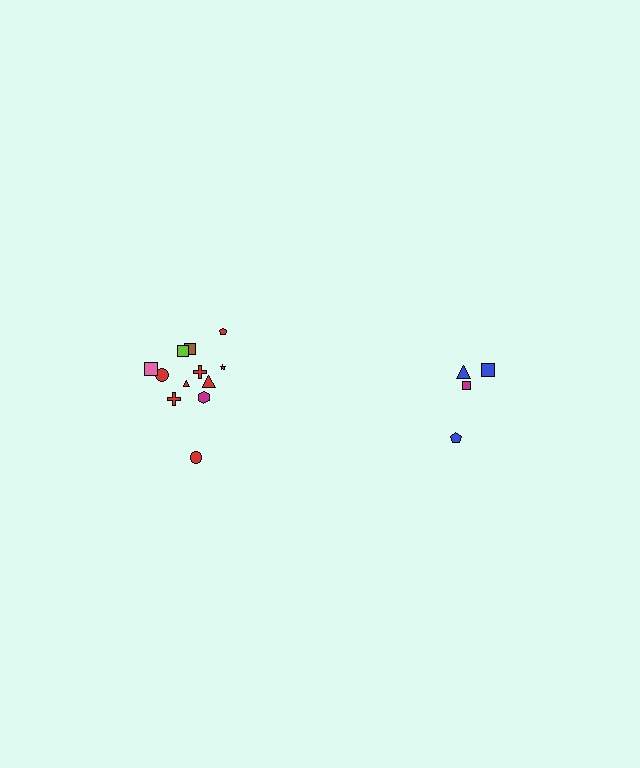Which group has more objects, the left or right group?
The left group.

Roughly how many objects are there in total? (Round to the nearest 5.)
Roughly 15 objects in total.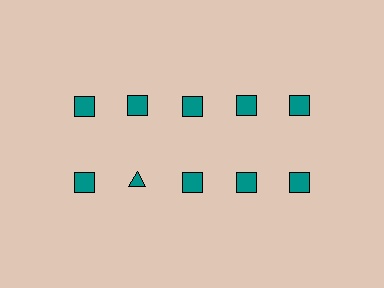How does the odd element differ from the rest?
It has a different shape: triangle instead of square.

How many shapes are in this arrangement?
There are 10 shapes arranged in a grid pattern.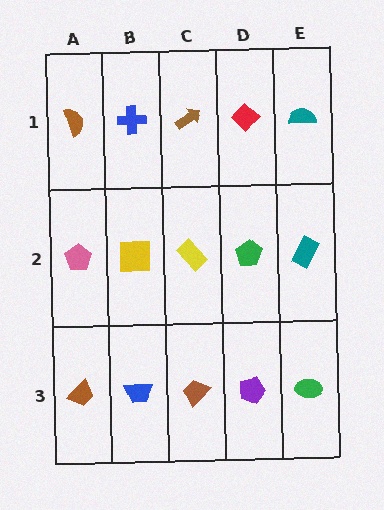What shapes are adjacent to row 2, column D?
A red diamond (row 1, column D), a purple pentagon (row 3, column D), a yellow rectangle (row 2, column C), a teal rectangle (row 2, column E).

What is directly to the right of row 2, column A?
A yellow square.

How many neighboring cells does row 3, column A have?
2.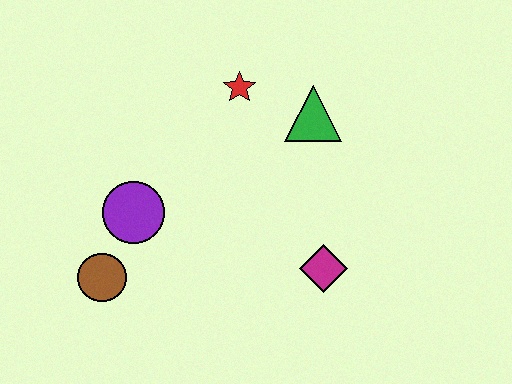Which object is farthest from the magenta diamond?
The brown circle is farthest from the magenta diamond.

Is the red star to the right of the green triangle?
No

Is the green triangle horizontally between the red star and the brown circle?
No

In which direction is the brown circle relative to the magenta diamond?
The brown circle is to the left of the magenta diamond.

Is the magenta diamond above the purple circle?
No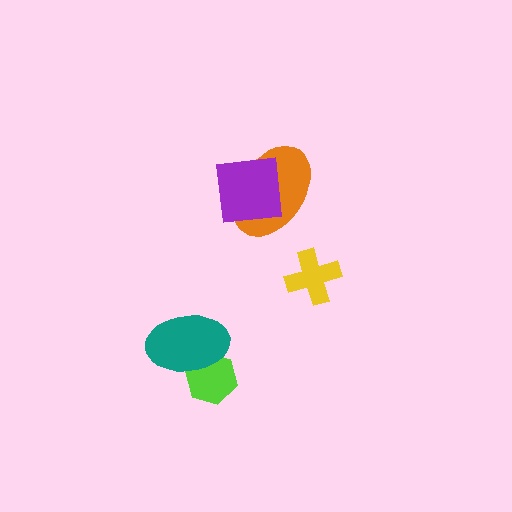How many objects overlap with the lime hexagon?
1 object overlaps with the lime hexagon.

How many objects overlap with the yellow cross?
0 objects overlap with the yellow cross.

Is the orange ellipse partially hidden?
Yes, it is partially covered by another shape.